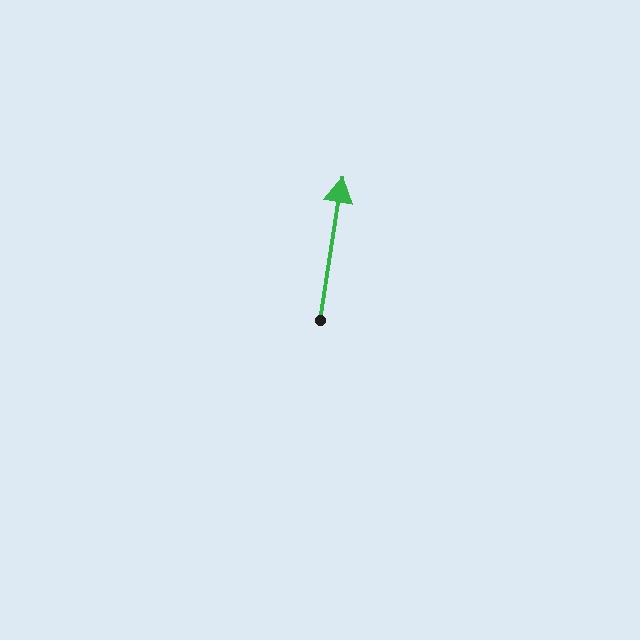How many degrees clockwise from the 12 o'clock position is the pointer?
Approximately 9 degrees.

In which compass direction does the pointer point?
North.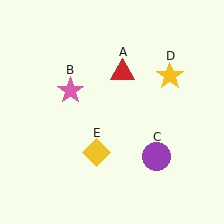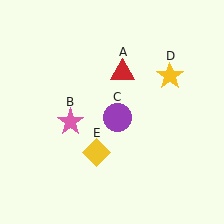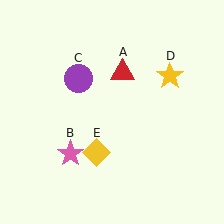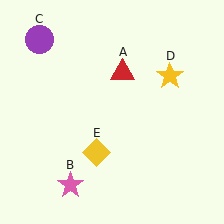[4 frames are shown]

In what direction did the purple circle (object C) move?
The purple circle (object C) moved up and to the left.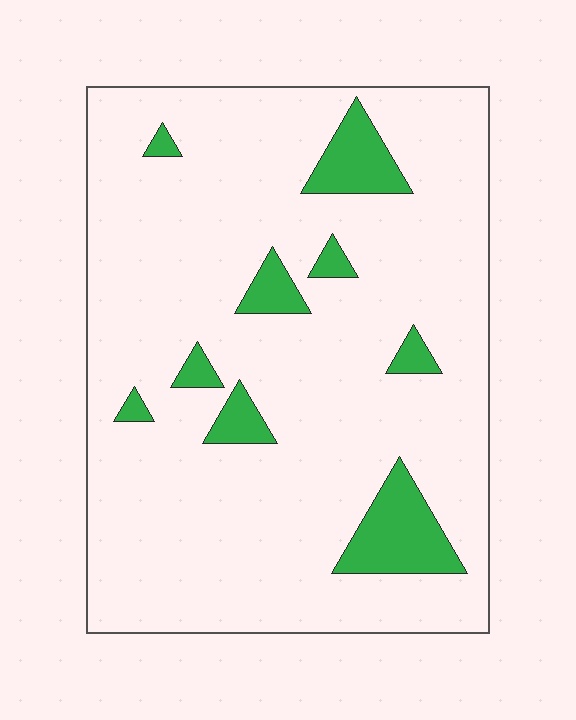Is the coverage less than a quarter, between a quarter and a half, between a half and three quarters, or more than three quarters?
Less than a quarter.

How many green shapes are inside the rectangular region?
9.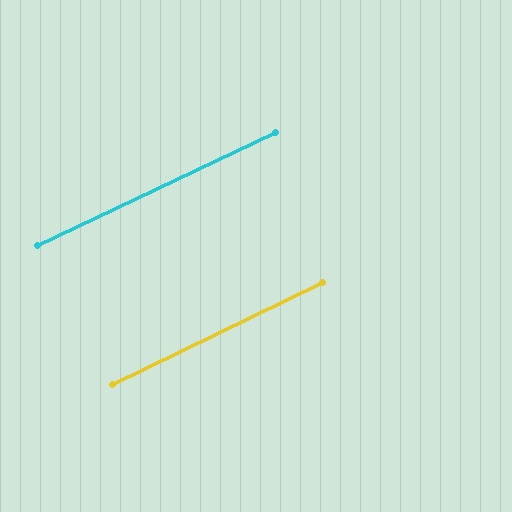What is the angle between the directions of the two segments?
Approximately 1 degree.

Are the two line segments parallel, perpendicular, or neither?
Parallel — their directions differ by only 0.7°.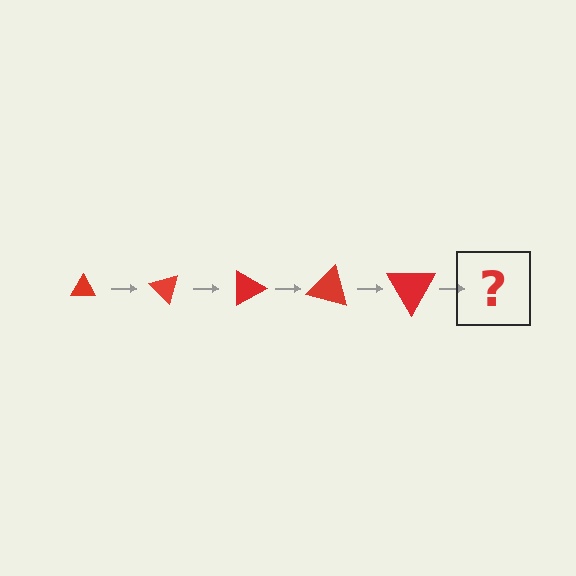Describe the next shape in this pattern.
It should be a triangle, larger than the previous one and rotated 225 degrees from the start.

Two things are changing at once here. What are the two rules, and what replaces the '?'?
The two rules are that the triangle grows larger each step and it rotates 45 degrees each step. The '?' should be a triangle, larger than the previous one and rotated 225 degrees from the start.